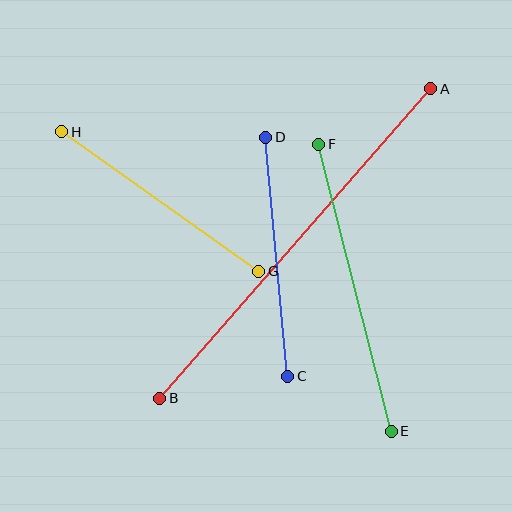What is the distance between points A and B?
The distance is approximately 411 pixels.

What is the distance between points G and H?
The distance is approximately 241 pixels.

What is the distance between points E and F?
The distance is approximately 296 pixels.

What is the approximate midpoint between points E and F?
The midpoint is at approximately (355, 288) pixels.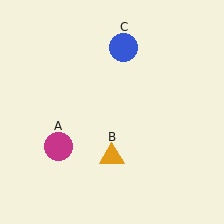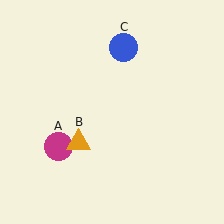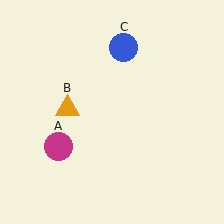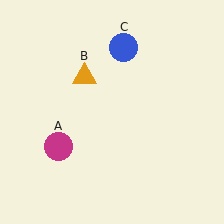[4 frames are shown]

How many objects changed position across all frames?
1 object changed position: orange triangle (object B).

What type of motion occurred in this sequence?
The orange triangle (object B) rotated clockwise around the center of the scene.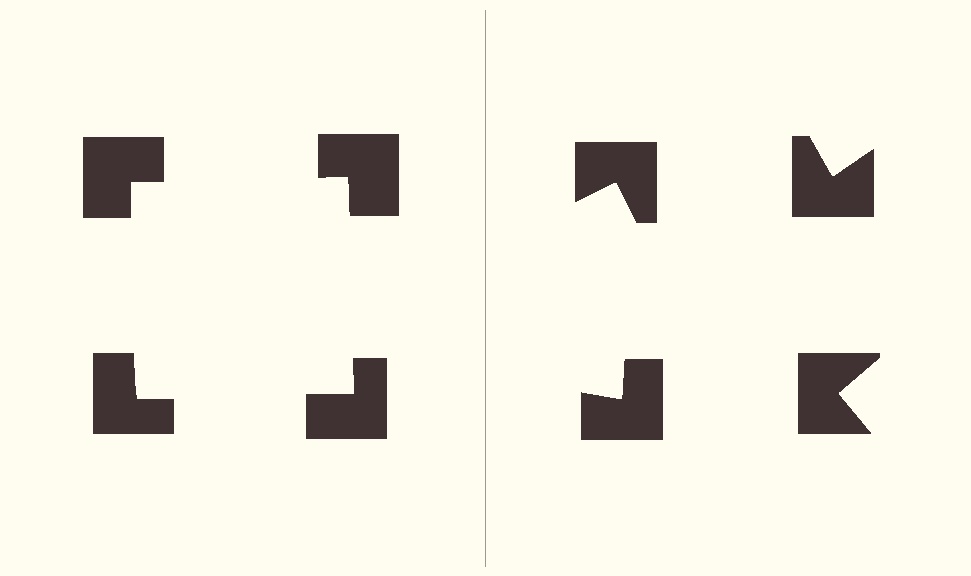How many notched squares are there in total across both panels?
8 — 4 on each side.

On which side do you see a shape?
An illusory square appears on the left side. On the right side the wedge cuts are rotated, so no coherent shape forms.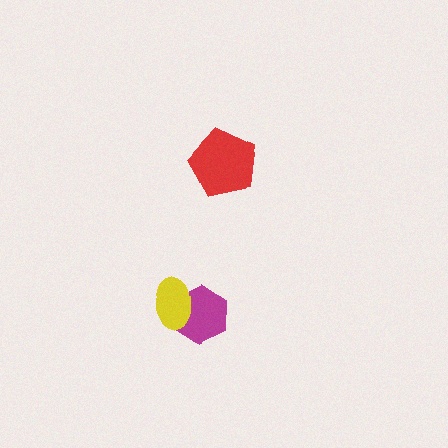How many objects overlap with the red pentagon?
0 objects overlap with the red pentagon.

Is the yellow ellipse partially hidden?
No, no other shape covers it.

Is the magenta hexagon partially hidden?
Yes, it is partially covered by another shape.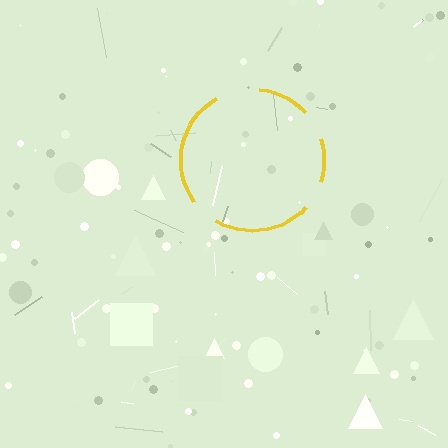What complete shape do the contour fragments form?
The contour fragments form a circle.